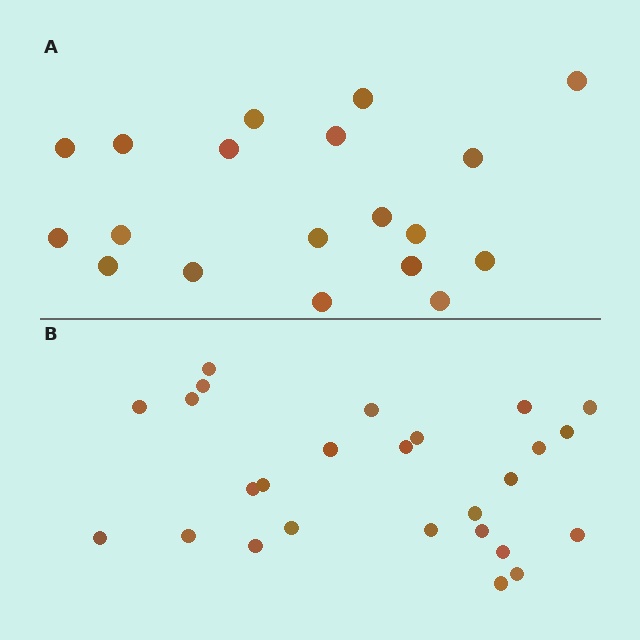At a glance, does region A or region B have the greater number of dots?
Region B (the bottom region) has more dots.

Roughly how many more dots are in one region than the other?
Region B has roughly 8 or so more dots than region A.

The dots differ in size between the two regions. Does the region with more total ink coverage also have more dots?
No. Region A has more total ink coverage because its dots are larger, but region B actually contains more individual dots. Total area can be misleading — the number of items is what matters here.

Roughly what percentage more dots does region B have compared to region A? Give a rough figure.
About 35% more.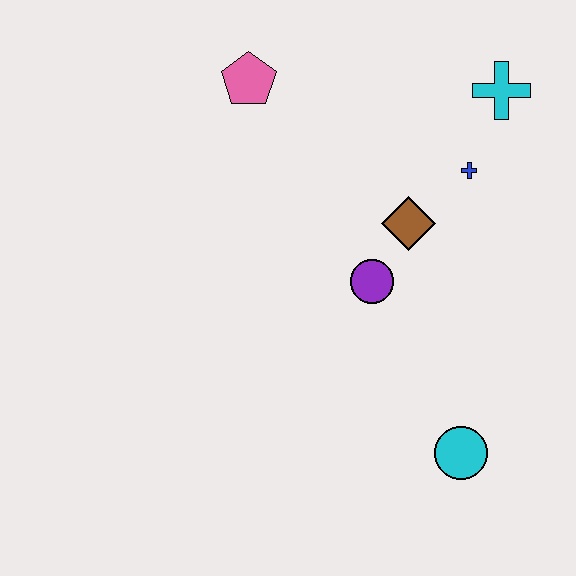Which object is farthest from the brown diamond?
The cyan circle is farthest from the brown diamond.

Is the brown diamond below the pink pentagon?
Yes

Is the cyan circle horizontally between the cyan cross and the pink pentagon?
Yes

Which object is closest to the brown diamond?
The purple circle is closest to the brown diamond.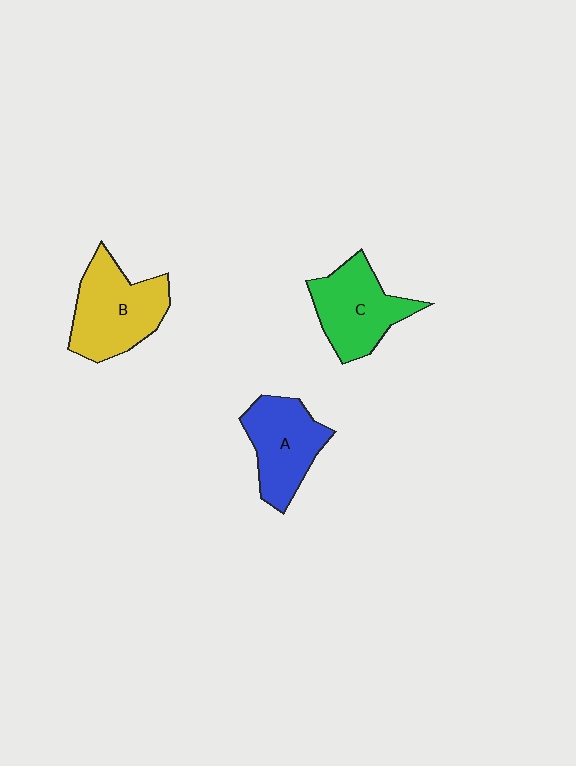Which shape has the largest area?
Shape B (yellow).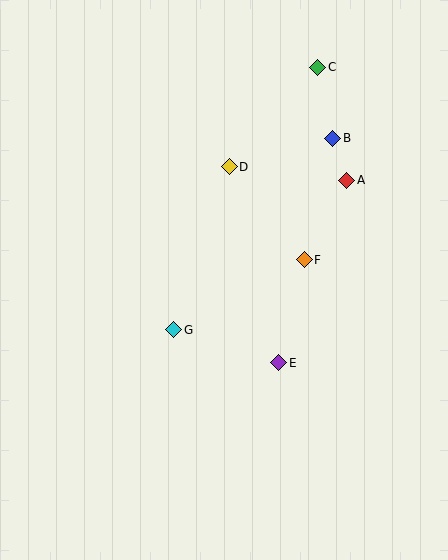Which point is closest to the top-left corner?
Point D is closest to the top-left corner.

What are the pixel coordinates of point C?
Point C is at (317, 67).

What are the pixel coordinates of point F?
Point F is at (304, 260).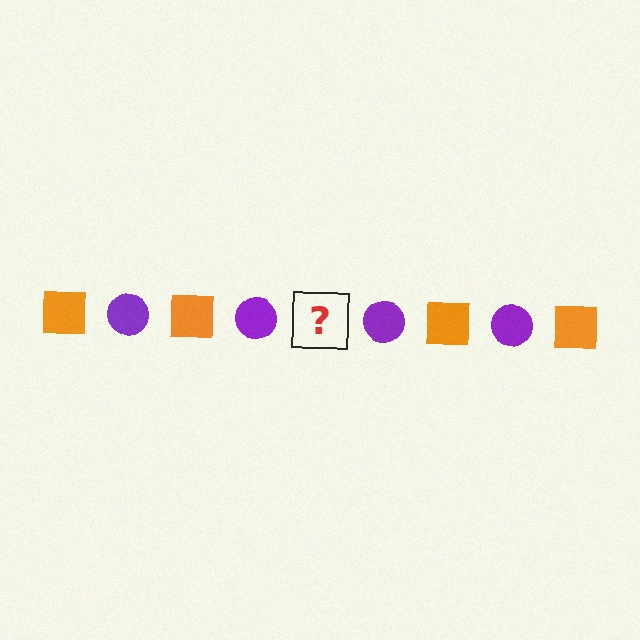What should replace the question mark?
The question mark should be replaced with an orange square.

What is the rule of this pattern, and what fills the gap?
The rule is that the pattern alternates between orange square and purple circle. The gap should be filled with an orange square.